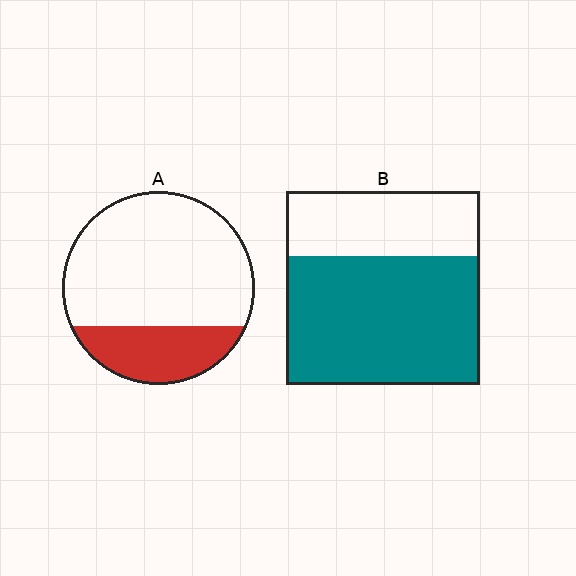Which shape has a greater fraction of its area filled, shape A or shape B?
Shape B.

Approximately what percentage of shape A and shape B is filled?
A is approximately 25% and B is approximately 65%.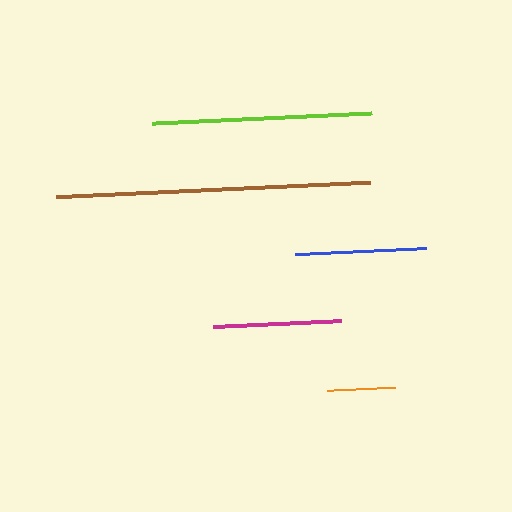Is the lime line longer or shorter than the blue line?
The lime line is longer than the blue line.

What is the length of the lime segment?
The lime segment is approximately 220 pixels long.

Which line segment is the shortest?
The orange line is the shortest at approximately 67 pixels.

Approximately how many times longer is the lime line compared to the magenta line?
The lime line is approximately 1.7 times the length of the magenta line.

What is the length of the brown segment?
The brown segment is approximately 315 pixels long.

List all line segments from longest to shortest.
From longest to shortest: brown, lime, blue, magenta, orange.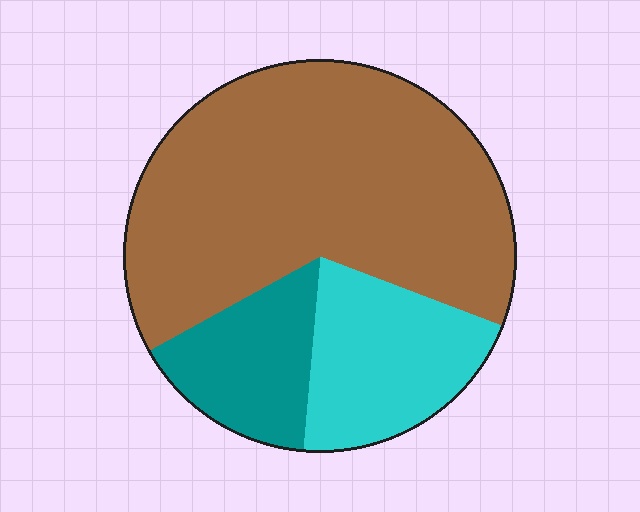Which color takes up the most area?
Brown, at roughly 65%.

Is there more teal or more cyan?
Cyan.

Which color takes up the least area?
Teal, at roughly 15%.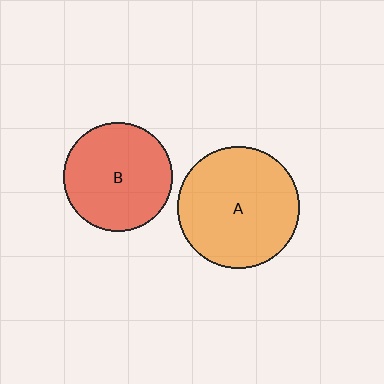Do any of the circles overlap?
No, none of the circles overlap.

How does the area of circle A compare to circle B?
Approximately 1.3 times.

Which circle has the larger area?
Circle A (orange).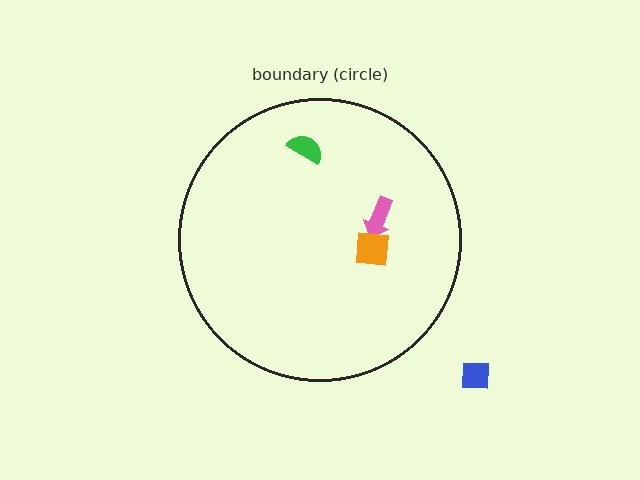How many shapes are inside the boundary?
3 inside, 1 outside.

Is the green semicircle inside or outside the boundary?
Inside.